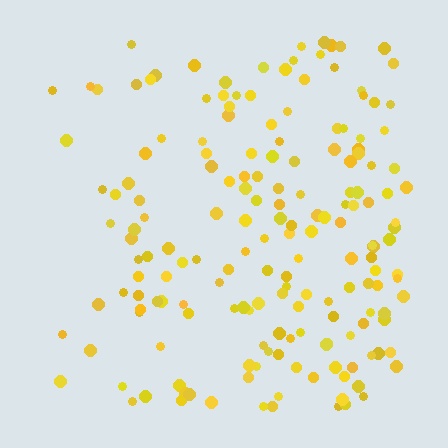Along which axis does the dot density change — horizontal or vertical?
Horizontal.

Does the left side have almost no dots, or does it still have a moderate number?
Still a moderate number, just noticeably fewer than the right.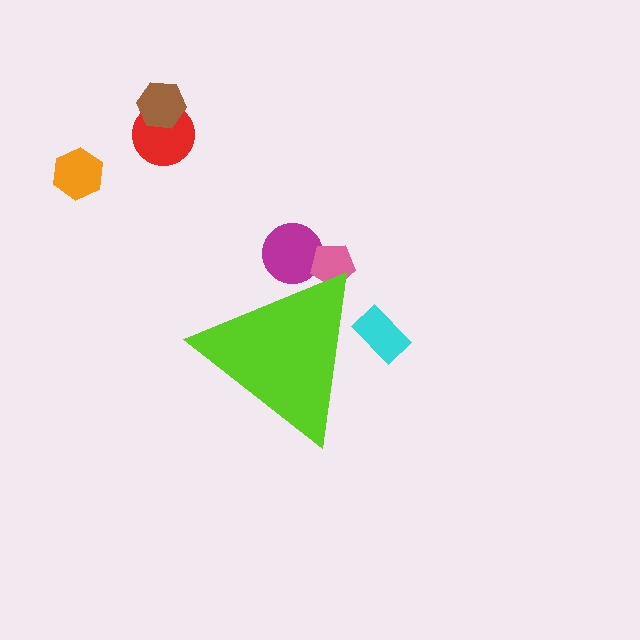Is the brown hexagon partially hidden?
No, the brown hexagon is fully visible.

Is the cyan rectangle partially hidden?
Yes, the cyan rectangle is partially hidden behind the lime triangle.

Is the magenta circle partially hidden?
Yes, the magenta circle is partially hidden behind the lime triangle.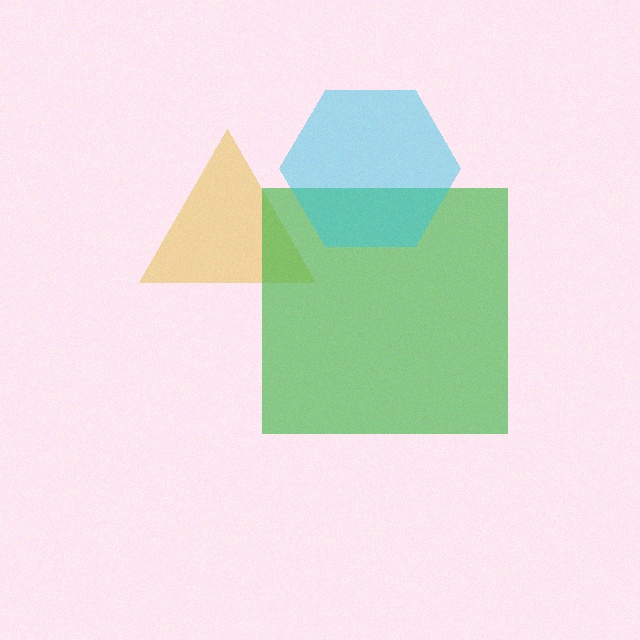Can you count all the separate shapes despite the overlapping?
Yes, there are 3 separate shapes.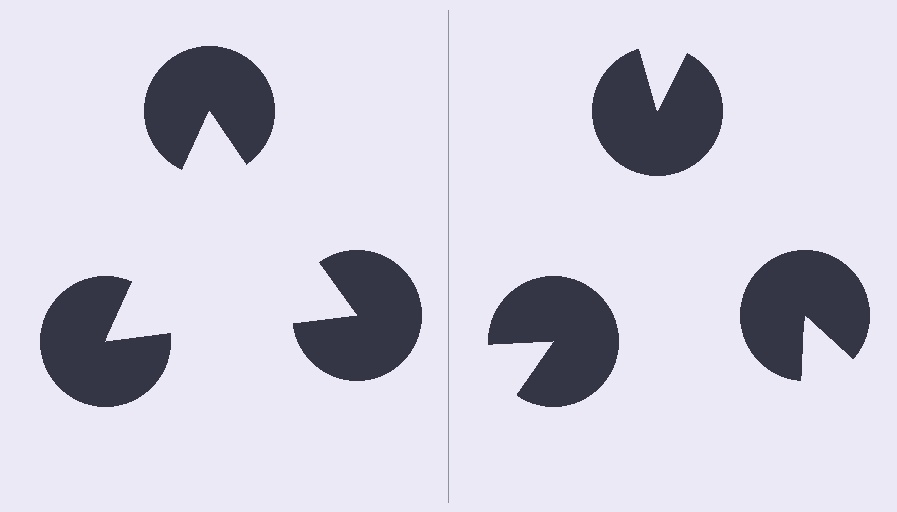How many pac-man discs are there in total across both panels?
6 — 3 on each side.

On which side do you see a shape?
An illusory triangle appears on the left side. On the right side the wedge cuts are rotated, so no coherent shape forms.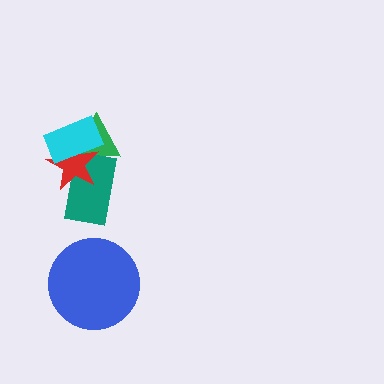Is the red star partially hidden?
Yes, it is partially covered by another shape.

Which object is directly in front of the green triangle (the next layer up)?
The teal rectangle is directly in front of the green triangle.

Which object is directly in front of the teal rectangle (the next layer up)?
The red star is directly in front of the teal rectangle.